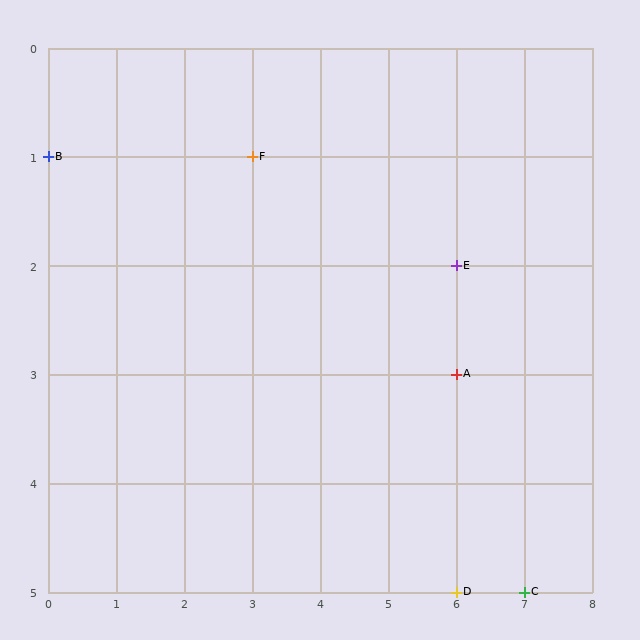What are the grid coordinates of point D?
Point D is at grid coordinates (6, 5).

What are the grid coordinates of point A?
Point A is at grid coordinates (6, 3).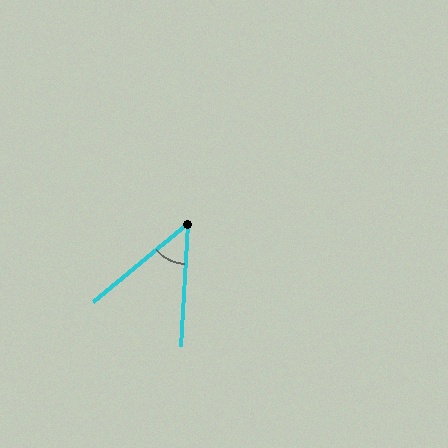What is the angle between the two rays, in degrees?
Approximately 47 degrees.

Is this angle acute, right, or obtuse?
It is acute.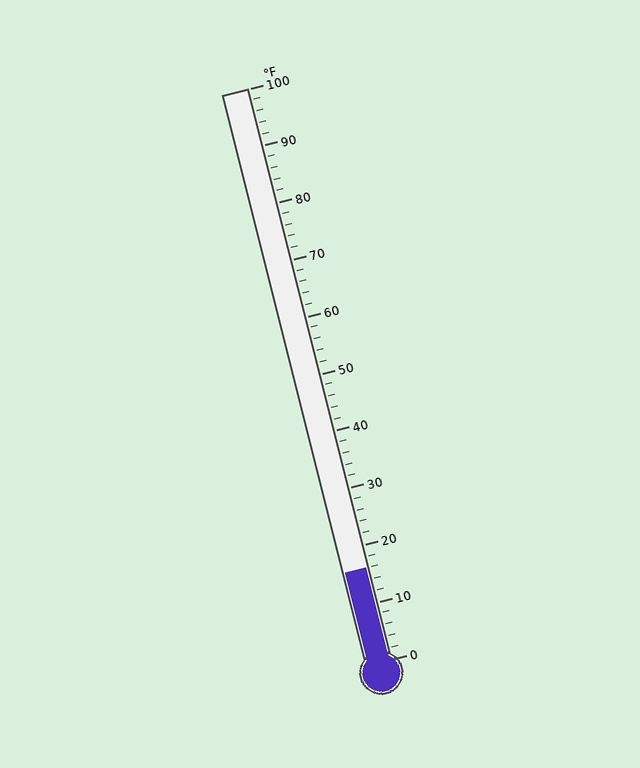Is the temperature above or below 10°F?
The temperature is above 10°F.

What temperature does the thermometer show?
The thermometer shows approximately 16°F.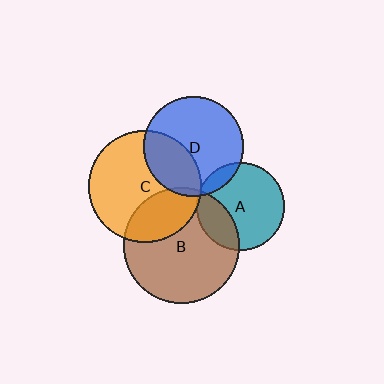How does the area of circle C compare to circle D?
Approximately 1.3 times.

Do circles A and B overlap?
Yes.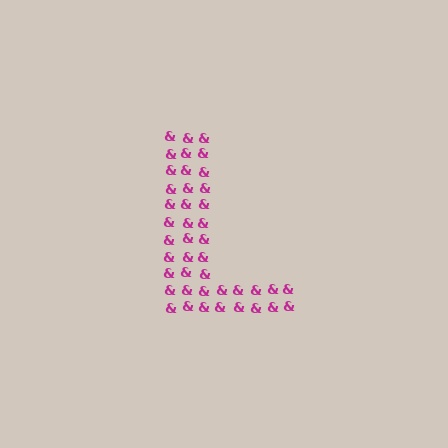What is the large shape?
The large shape is the letter L.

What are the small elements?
The small elements are ampersands.